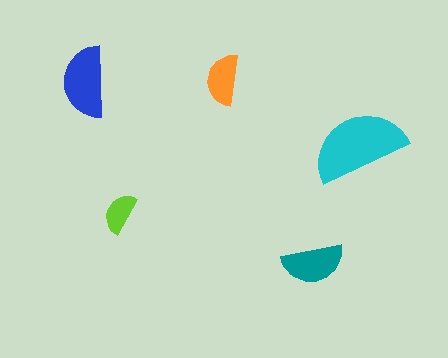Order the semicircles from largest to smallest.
the cyan one, the blue one, the teal one, the orange one, the lime one.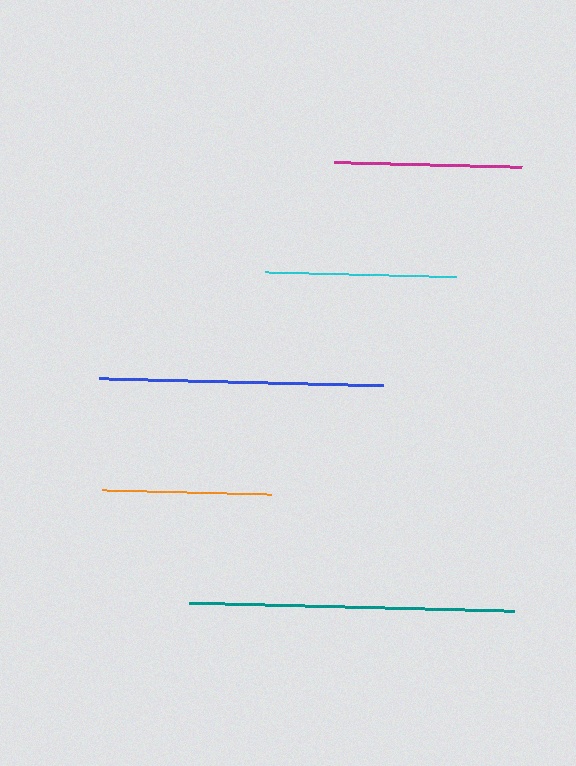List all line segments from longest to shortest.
From longest to shortest: teal, blue, cyan, magenta, orange.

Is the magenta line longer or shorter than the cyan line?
The cyan line is longer than the magenta line.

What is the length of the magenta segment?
The magenta segment is approximately 188 pixels long.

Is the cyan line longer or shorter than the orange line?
The cyan line is longer than the orange line.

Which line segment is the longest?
The teal line is the longest at approximately 325 pixels.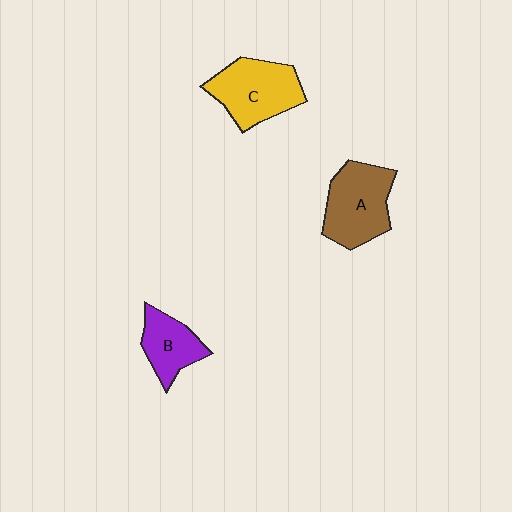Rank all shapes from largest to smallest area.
From largest to smallest: A (brown), C (yellow), B (purple).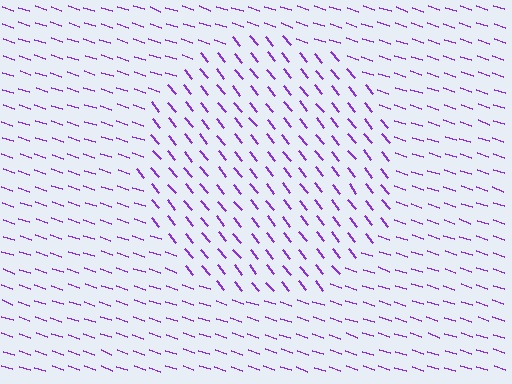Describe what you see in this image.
The image is filled with small purple line segments. A circle region in the image has lines oriented differently from the surrounding lines, creating a visible texture boundary.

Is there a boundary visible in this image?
Yes, there is a texture boundary formed by a change in line orientation.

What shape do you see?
I see a circle.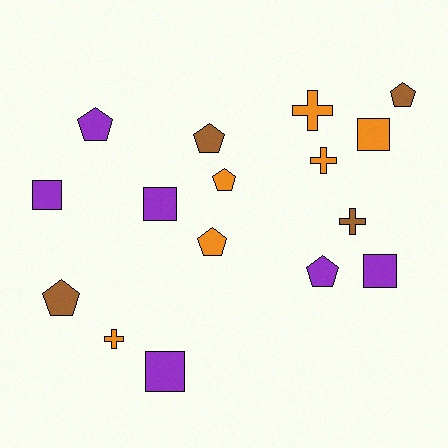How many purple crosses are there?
There are no purple crosses.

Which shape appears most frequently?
Pentagon, with 7 objects.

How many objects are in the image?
There are 16 objects.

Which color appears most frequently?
Purple, with 6 objects.